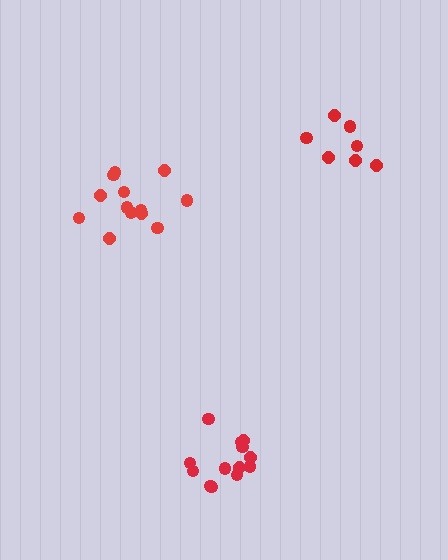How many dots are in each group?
Group 1: 13 dots, Group 2: 13 dots, Group 3: 7 dots (33 total).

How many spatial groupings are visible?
There are 3 spatial groupings.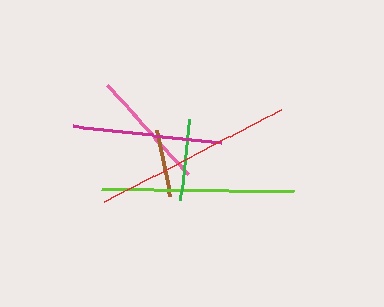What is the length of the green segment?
The green segment is approximately 82 pixels long.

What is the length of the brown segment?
The brown segment is approximately 68 pixels long.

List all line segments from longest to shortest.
From longest to shortest: red, lime, magenta, pink, green, brown.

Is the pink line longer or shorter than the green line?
The pink line is longer than the green line.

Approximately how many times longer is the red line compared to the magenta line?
The red line is approximately 1.3 times the length of the magenta line.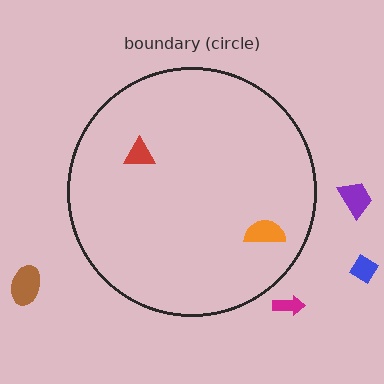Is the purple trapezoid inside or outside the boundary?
Outside.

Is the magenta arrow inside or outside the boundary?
Outside.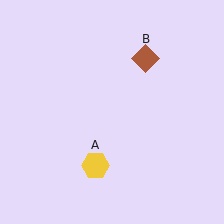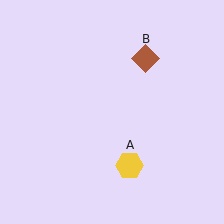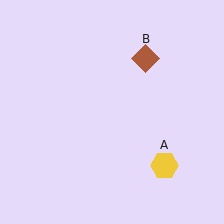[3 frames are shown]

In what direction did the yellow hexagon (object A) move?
The yellow hexagon (object A) moved right.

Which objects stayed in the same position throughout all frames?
Brown diamond (object B) remained stationary.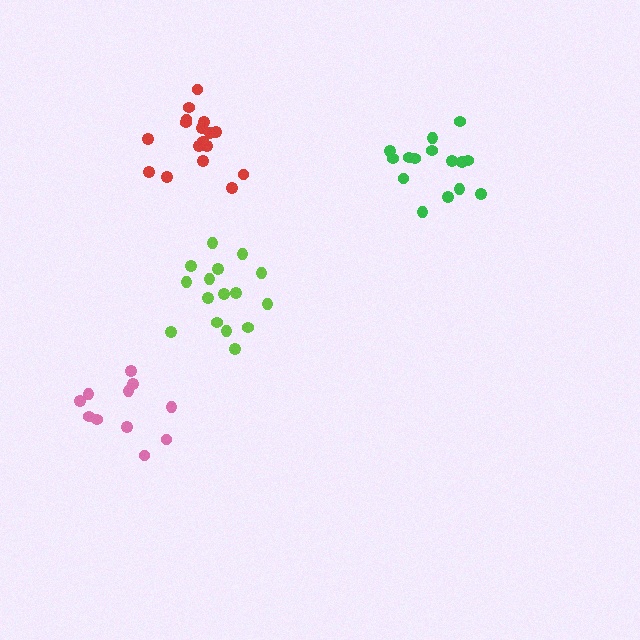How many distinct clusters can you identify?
There are 4 distinct clusters.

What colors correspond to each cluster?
The clusters are colored: red, lime, pink, green.